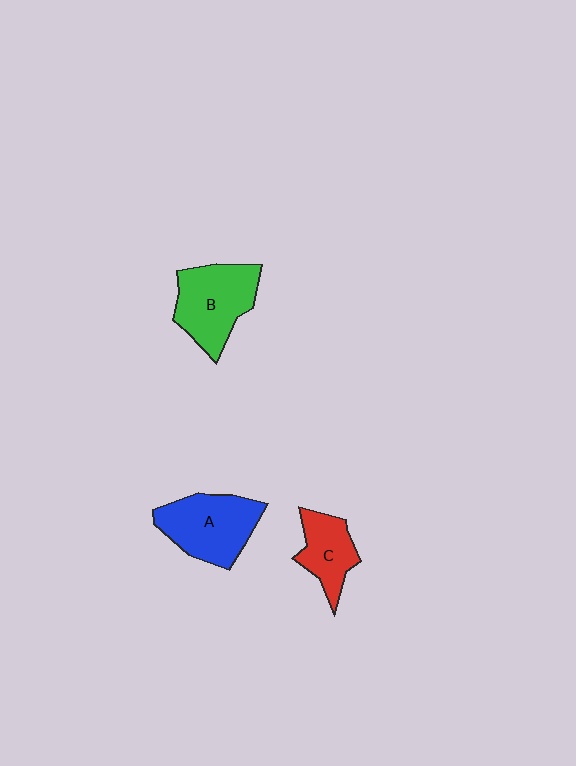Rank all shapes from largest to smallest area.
From largest to smallest: A (blue), B (green), C (red).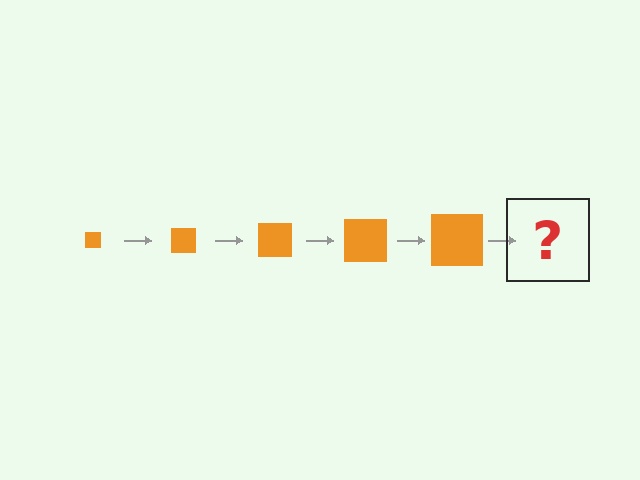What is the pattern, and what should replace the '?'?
The pattern is that the square gets progressively larger each step. The '?' should be an orange square, larger than the previous one.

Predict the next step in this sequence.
The next step is an orange square, larger than the previous one.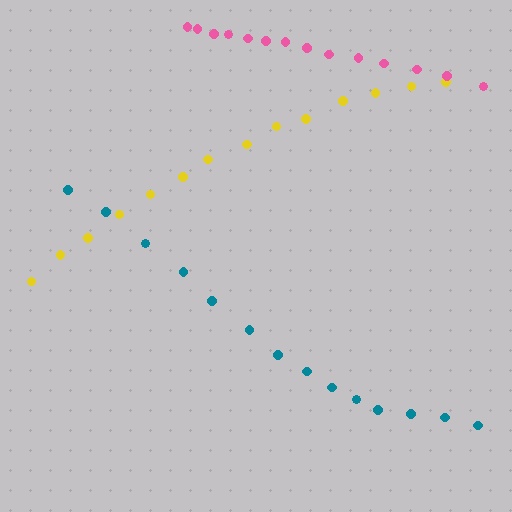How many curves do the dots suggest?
There are 3 distinct paths.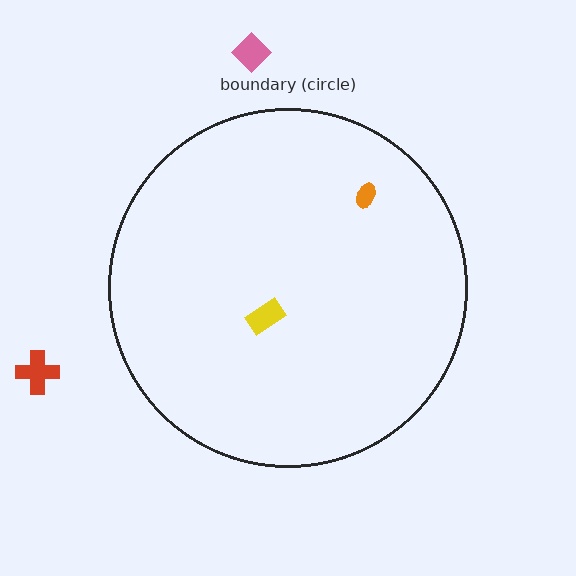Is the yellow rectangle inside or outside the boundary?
Inside.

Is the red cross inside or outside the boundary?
Outside.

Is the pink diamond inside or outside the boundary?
Outside.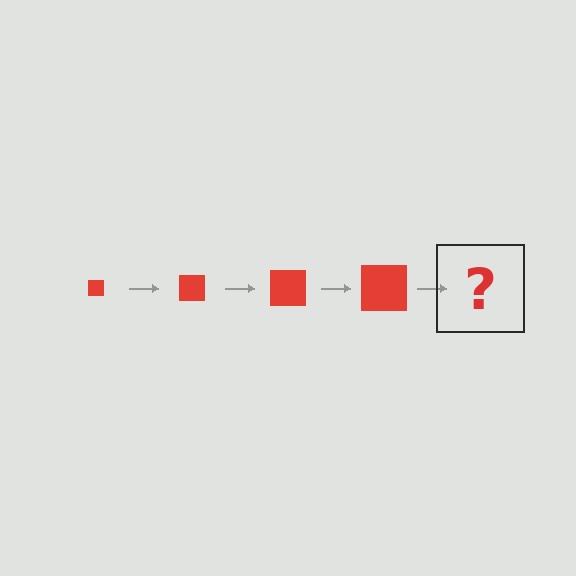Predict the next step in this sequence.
The next step is a red square, larger than the previous one.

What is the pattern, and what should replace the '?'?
The pattern is that the square gets progressively larger each step. The '?' should be a red square, larger than the previous one.